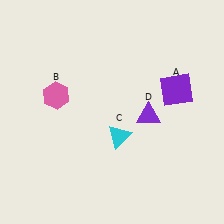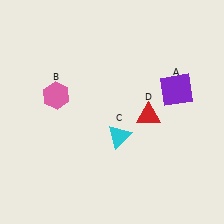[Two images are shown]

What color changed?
The triangle (D) changed from purple in Image 1 to red in Image 2.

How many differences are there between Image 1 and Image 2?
There is 1 difference between the two images.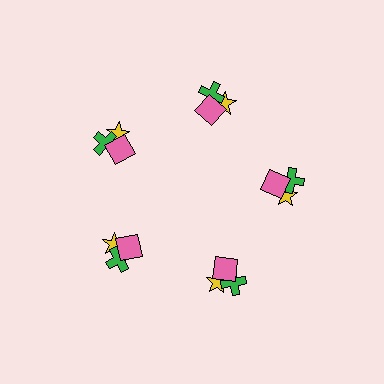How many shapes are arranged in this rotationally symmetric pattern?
There are 15 shapes, arranged in 5 groups of 3.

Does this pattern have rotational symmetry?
Yes, this pattern has 5-fold rotational symmetry. It looks the same after rotating 72 degrees around the center.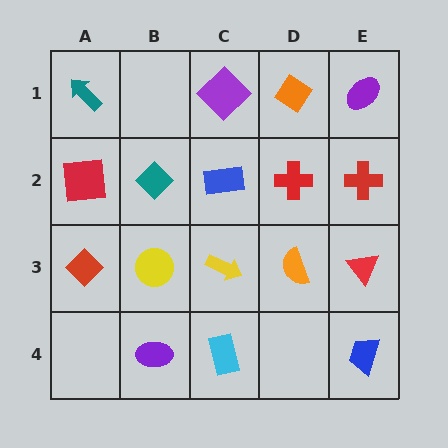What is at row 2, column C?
A blue rectangle.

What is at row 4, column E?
A blue trapezoid.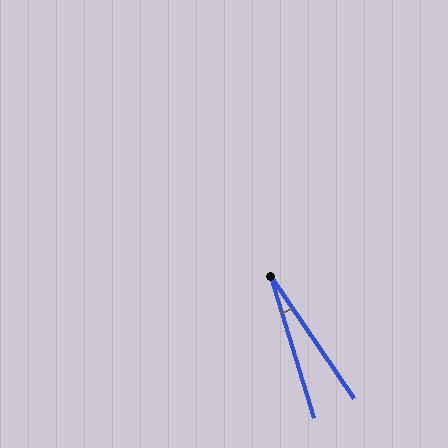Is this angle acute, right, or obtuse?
It is acute.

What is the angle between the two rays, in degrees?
Approximately 17 degrees.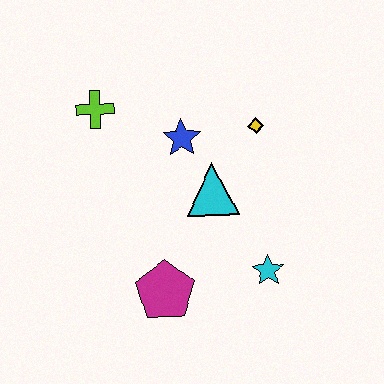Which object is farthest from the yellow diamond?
The magenta pentagon is farthest from the yellow diamond.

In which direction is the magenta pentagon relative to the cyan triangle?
The magenta pentagon is below the cyan triangle.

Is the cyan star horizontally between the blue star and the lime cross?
No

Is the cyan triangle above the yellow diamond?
No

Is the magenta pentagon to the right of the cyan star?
No